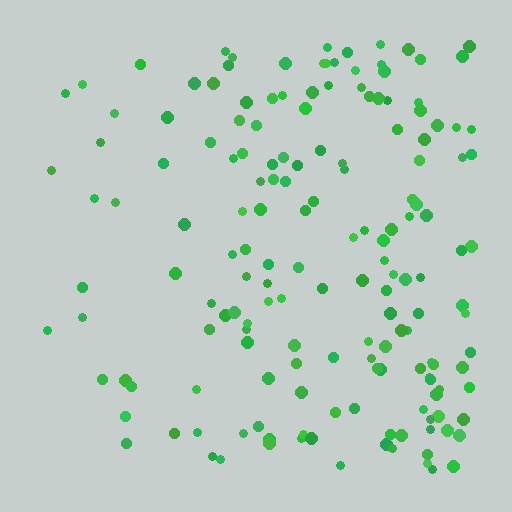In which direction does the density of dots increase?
From left to right, with the right side densest.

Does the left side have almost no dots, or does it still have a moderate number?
Still a moderate number, just noticeably fewer than the right.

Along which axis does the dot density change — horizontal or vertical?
Horizontal.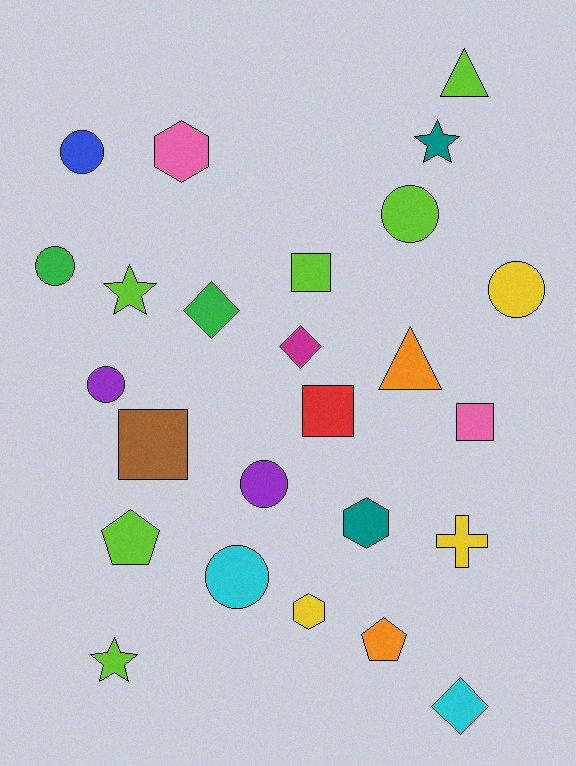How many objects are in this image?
There are 25 objects.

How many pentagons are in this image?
There are 2 pentagons.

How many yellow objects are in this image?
There are 3 yellow objects.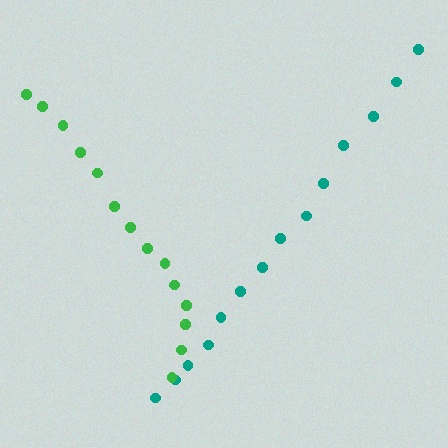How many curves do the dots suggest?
There are 2 distinct paths.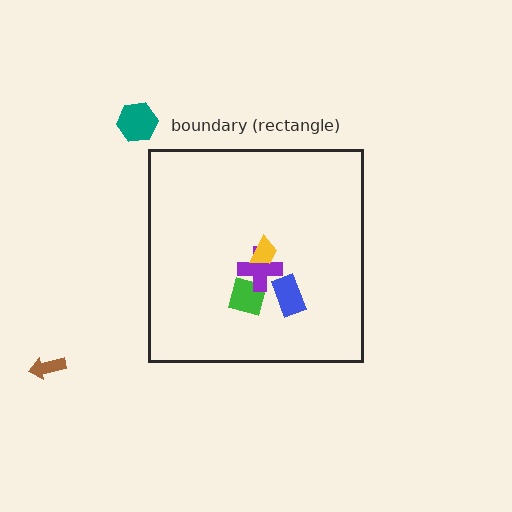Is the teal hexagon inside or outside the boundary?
Outside.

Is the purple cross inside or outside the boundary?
Inside.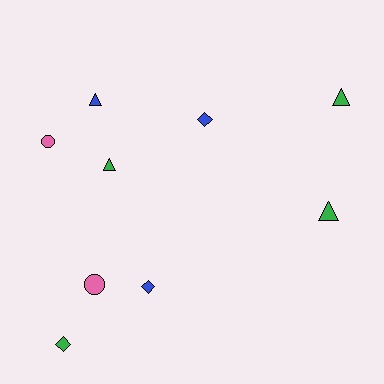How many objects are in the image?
There are 9 objects.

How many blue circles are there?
There are no blue circles.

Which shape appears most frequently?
Triangle, with 4 objects.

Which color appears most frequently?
Green, with 4 objects.